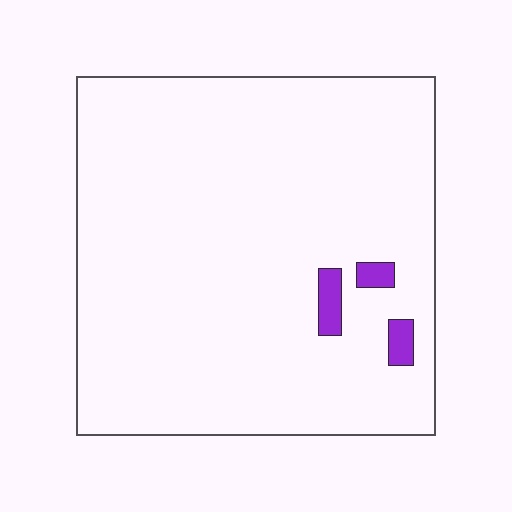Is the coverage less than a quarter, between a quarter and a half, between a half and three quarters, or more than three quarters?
Less than a quarter.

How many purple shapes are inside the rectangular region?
3.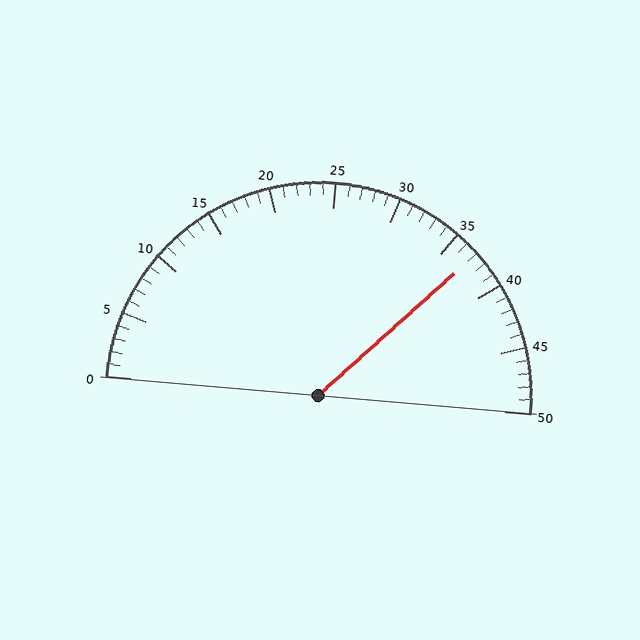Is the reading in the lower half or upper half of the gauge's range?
The reading is in the upper half of the range (0 to 50).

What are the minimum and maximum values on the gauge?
The gauge ranges from 0 to 50.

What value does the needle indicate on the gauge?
The needle indicates approximately 37.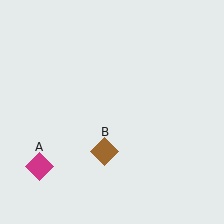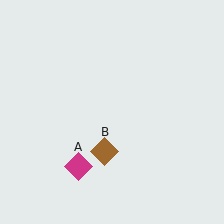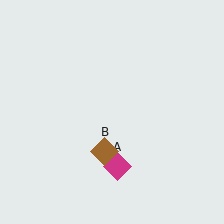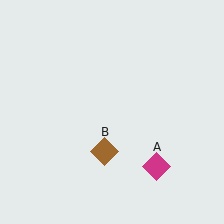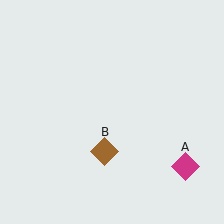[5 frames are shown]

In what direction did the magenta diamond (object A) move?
The magenta diamond (object A) moved right.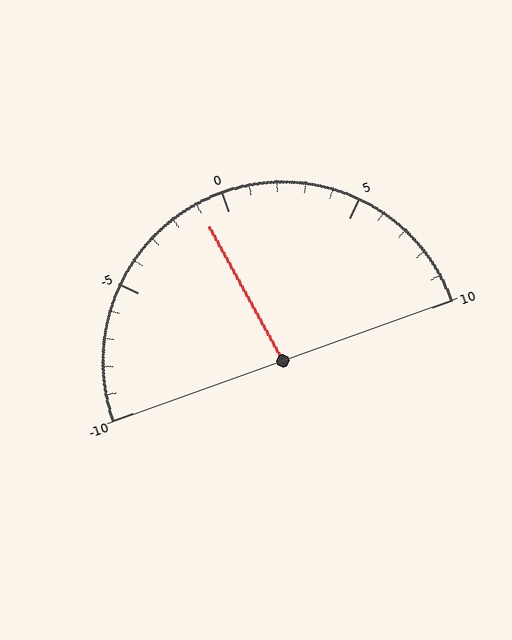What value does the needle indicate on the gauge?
The needle indicates approximately -1.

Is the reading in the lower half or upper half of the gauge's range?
The reading is in the lower half of the range (-10 to 10).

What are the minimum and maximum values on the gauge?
The gauge ranges from -10 to 10.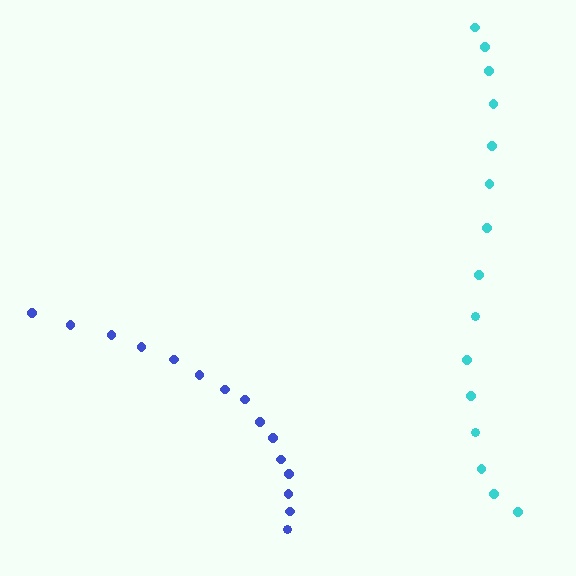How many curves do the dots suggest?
There are 2 distinct paths.